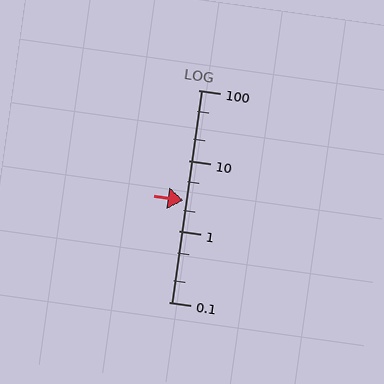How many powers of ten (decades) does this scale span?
The scale spans 3 decades, from 0.1 to 100.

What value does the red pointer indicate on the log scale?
The pointer indicates approximately 2.7.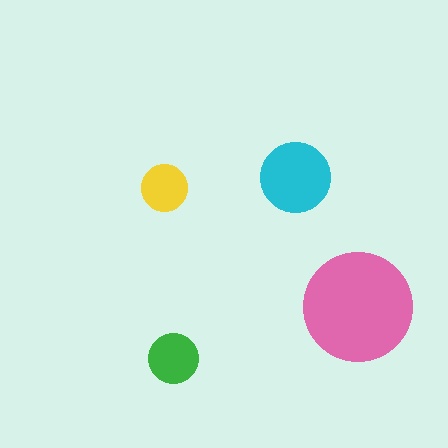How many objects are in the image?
There are 4 objects in the image.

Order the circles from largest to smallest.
the pink one, the cyan one, the green one, the yellow one.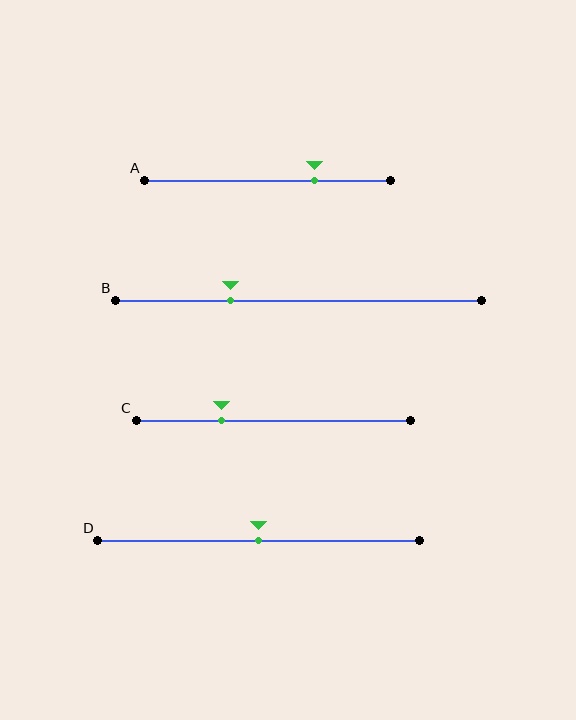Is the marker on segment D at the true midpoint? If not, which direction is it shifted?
Yes, the marker on segment D is at the true midpoint.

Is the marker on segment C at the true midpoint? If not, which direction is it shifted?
No, the marker on segment C is shifted to the left by about 19% of the segment length.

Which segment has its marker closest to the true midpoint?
Segment D has its marker closest to the true midpoint.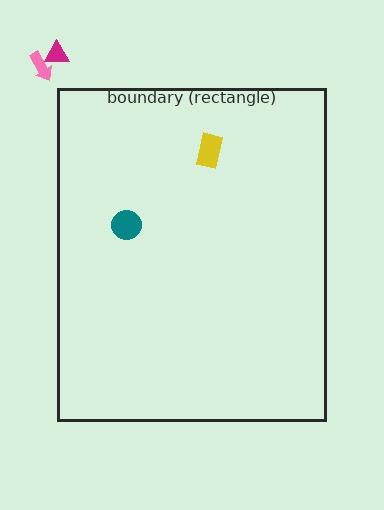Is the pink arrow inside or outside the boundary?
Outside.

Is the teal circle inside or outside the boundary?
Inside.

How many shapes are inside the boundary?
2 inside, 2 outside.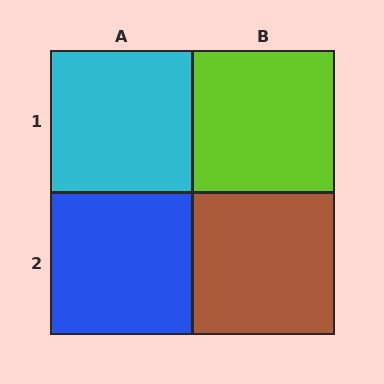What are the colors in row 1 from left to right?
Cyan, lime.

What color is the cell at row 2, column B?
Brown.